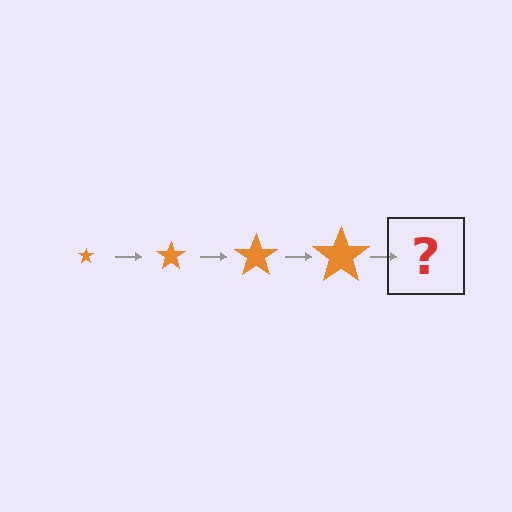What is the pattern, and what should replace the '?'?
The pattern is that the star gets progressively larger each step. The '?' should be an orange star, larger than the previous one.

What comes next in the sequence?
The next element should be an orange star, larger than the previous one.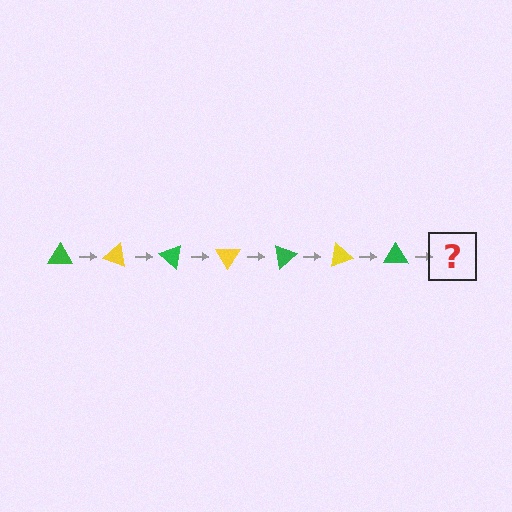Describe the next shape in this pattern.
It should be a yellow triangle, rotated 140 degrees from the start.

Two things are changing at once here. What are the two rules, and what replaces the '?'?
The two rules are that it rotates 20 degrees each step and the color cycles through green and yellow. The '?' should be a yellow triangle, rotated 140 degrees from the start.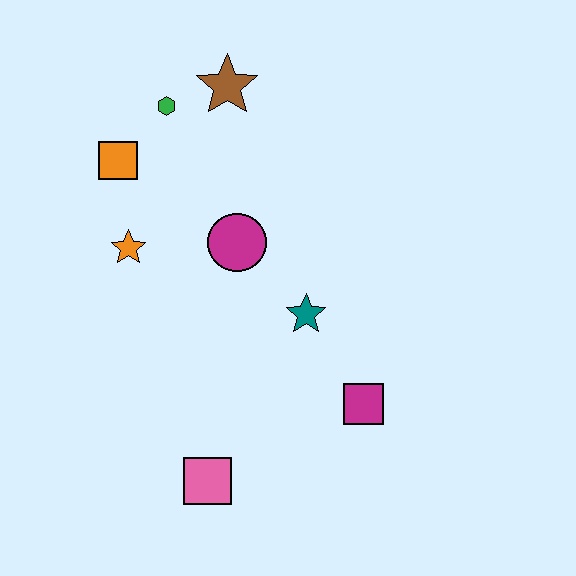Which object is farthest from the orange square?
The magenta square is farthest from the orange square.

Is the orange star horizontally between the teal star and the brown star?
No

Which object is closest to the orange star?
The orange square is closest to the orange star.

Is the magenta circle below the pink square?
No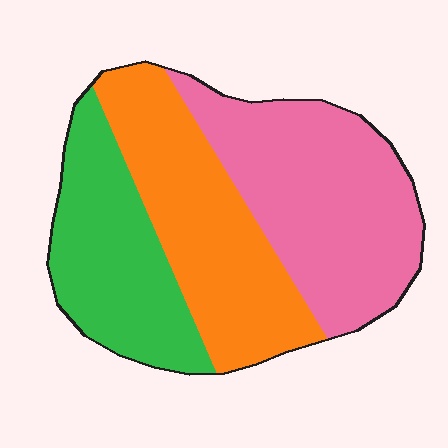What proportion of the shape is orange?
Orange takes up about one third (1/3) of the shape.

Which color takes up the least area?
Green, at roughly 25%.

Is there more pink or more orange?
Pink.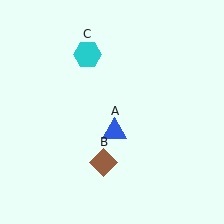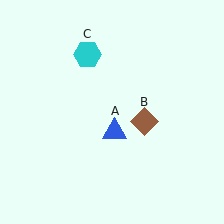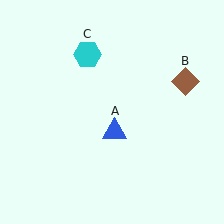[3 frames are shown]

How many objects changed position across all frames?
1 object changed position: brown diamond (object B).